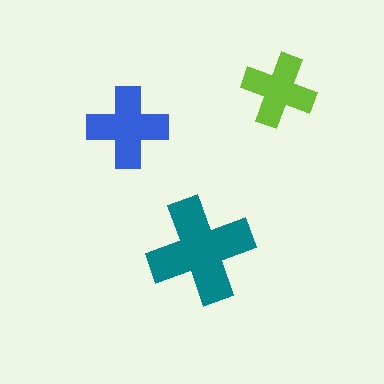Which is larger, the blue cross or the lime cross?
The blue one.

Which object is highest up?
The lime cross is topmost.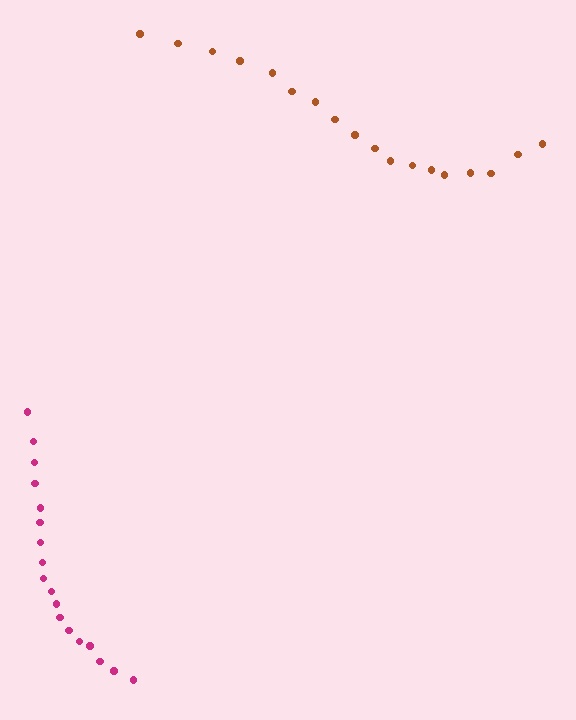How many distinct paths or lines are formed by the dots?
There are 2 distinct paths.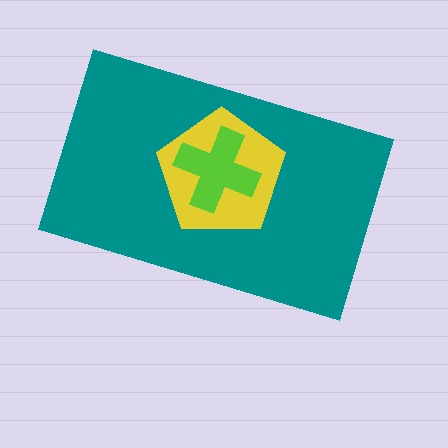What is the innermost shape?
The lime cross.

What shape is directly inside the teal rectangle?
The yellow pentagon.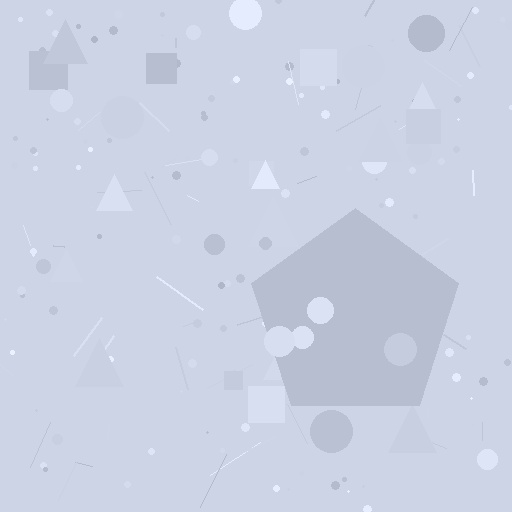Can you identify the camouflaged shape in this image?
The camouflaged shape is a pentagon.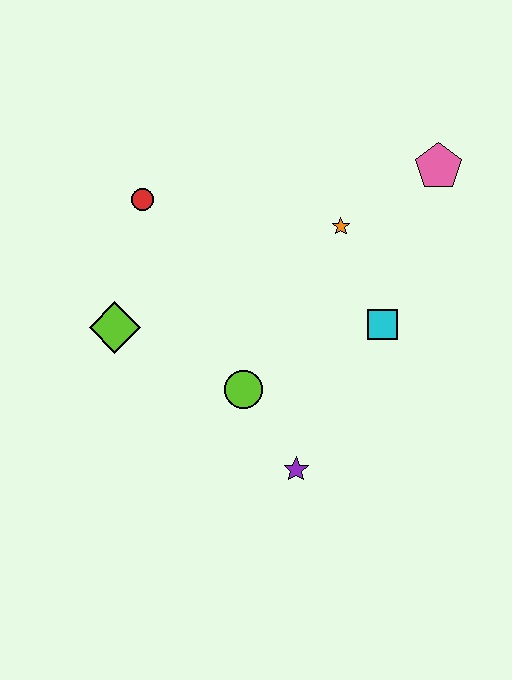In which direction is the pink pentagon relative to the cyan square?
The pink pentagon is above the cyan square.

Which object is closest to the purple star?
The lime circle is closest to the purple star.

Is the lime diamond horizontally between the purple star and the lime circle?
No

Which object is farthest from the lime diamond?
The pink pentagon is farthest from the lime diamond.